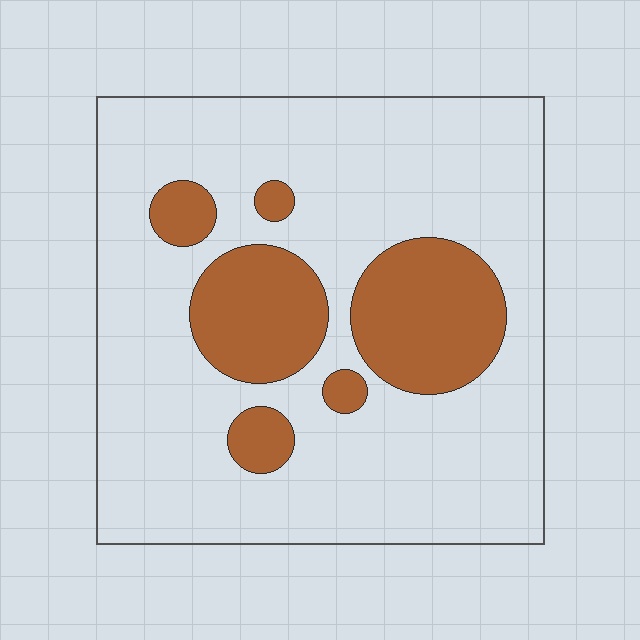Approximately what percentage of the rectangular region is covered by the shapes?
Approximately 20%.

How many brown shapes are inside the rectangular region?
6.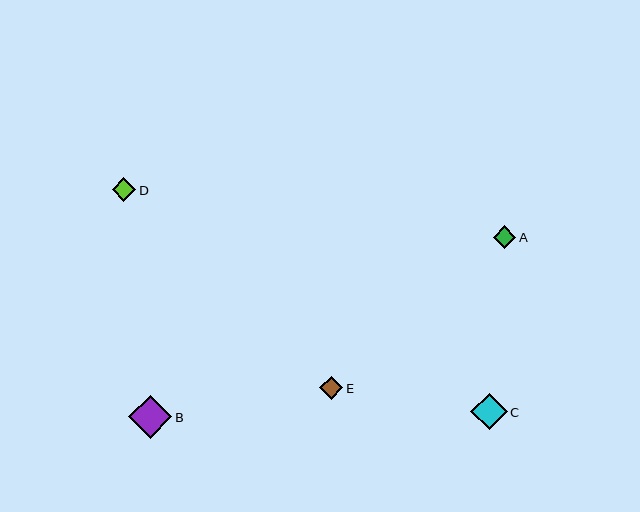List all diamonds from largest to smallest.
From largest to smallest: B, C, E, D, A.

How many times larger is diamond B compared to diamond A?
Diamond B is approximately 1.9 times the size of diamond A.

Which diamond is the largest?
Diamond B is the largest with a size of approximately 43 pixels.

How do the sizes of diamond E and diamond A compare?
Diamond E and diamond A are approximately the same size.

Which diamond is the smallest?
Diamond A is the smallest with a size of approximately 23 pixels.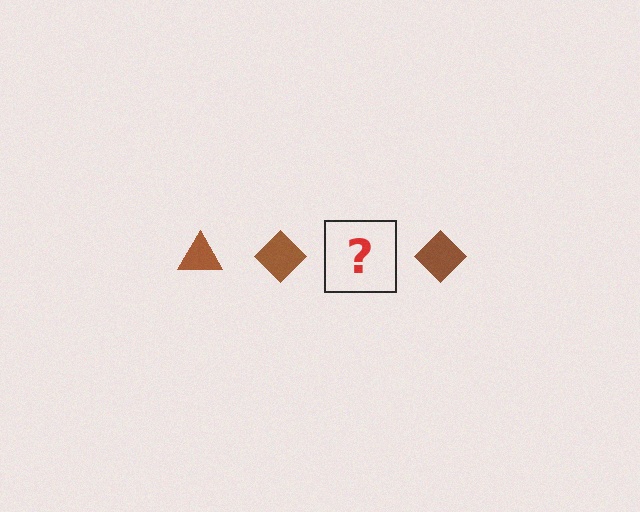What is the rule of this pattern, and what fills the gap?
The rule is that the pattern cycles through triangle, diamond shapes in brown. The gap should be filled with a brown triangle.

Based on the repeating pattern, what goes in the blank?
The blank should be a brown triangle.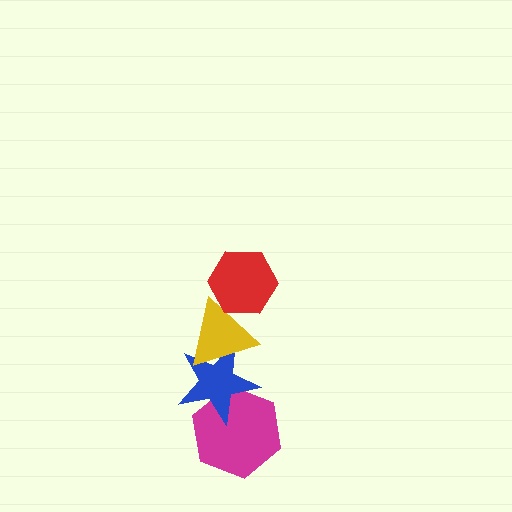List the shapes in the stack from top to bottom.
From top to bottom: the red hexagon, the yellow triangle, the blue star, the magenta hexagon.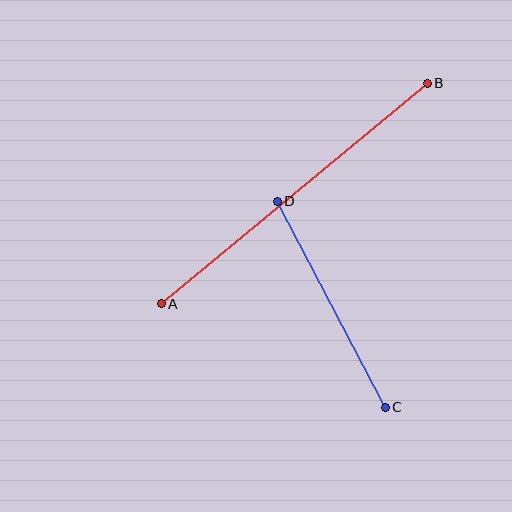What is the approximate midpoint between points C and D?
The midpoint is at approximately (331, 304) pixels.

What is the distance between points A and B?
The distance is approximately 346 pixels.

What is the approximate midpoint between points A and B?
The midpoint is at approximately (294, 193) pixels.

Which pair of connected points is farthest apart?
Points A and B are farthest apart.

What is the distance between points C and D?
The distance is approximately 233 pixels.